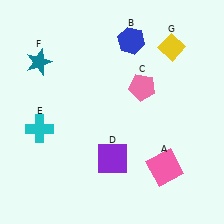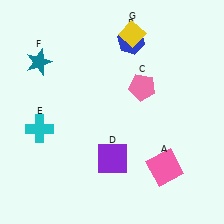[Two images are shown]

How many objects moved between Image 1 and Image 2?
1 object moved between the two images.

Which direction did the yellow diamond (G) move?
The yellow diamond (G) moved left.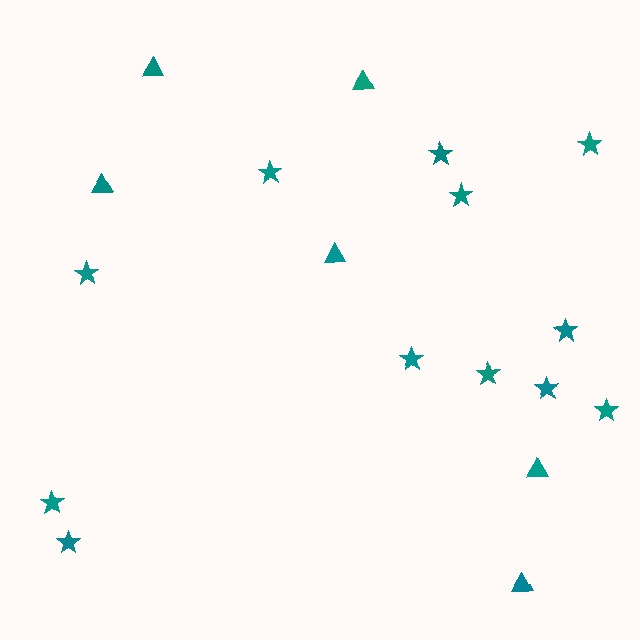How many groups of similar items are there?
There are 2 groups: one group of triangles (6) and one group of stars (12).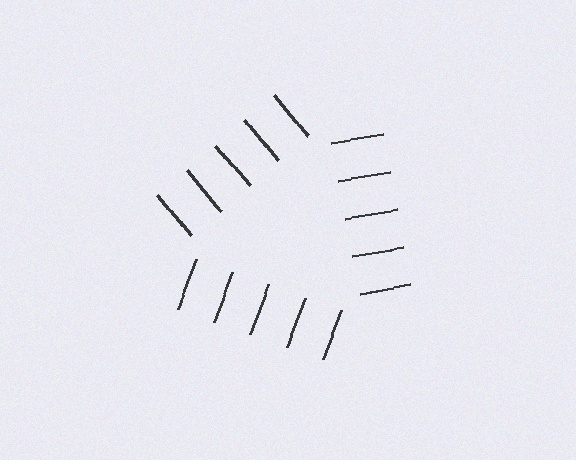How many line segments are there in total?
15 — 5 along each of the 3 edges.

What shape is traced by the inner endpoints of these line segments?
An illusory triangle — the line segments terminate on its edges but no continuous stroke is drawn.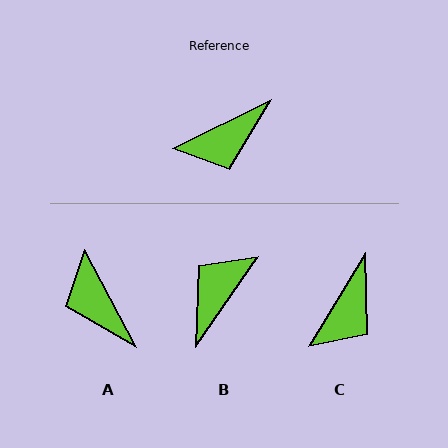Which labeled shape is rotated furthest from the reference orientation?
B, about 151 degrees away.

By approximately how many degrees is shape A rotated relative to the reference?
Approximately 89 degrees clockwise.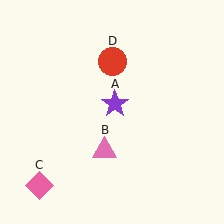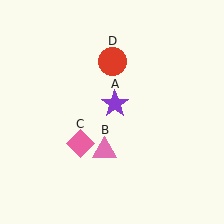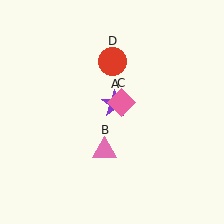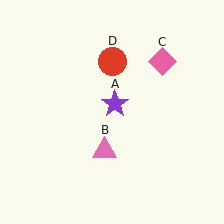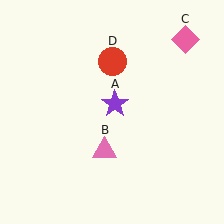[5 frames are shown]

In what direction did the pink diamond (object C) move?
The pink diamond (object C) moved up and to the right.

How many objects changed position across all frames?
1 object changed position: pink diamond (object C).